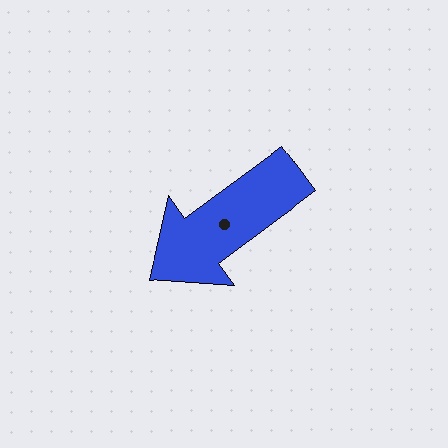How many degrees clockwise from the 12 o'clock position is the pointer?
Approximately 234 degrees.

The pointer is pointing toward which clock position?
Roughly 8 o'clock.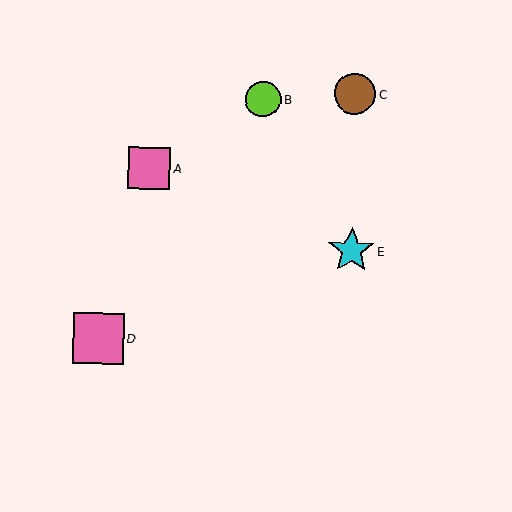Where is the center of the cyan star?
The center of the cyan star is at (351, 250).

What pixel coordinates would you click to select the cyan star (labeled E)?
Click at (351, 250) to select the cyan star E.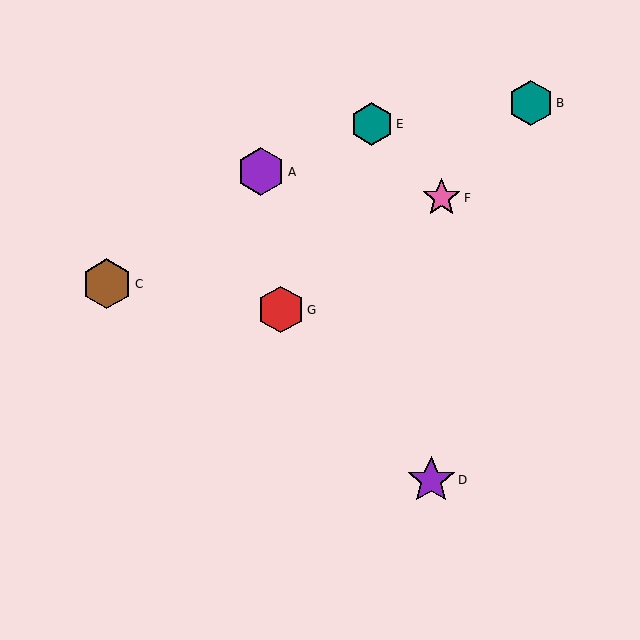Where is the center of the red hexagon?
The center of the red hexagon is at (281, 310).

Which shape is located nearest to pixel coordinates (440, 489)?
The purple star (labeled D) at (431, 480) is nearest to that location.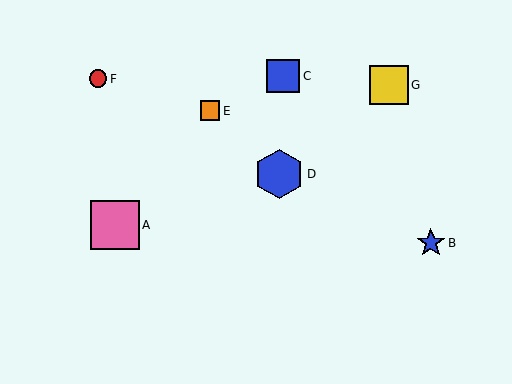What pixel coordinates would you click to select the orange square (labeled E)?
Click at (210, 111) to select the orange square E.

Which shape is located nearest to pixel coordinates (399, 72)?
The yellow square (labeled G) at (389, 85) is nearest to that location.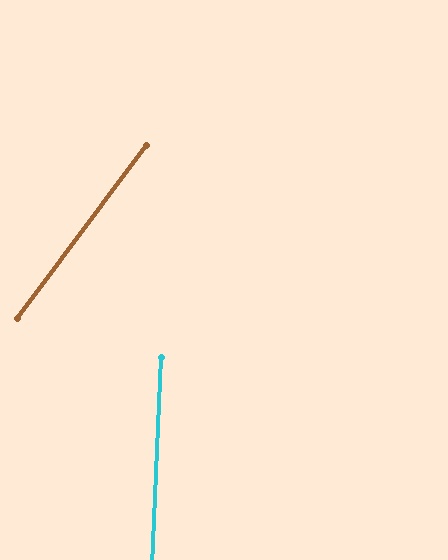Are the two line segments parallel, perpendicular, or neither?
Neither parallel nor perpendicular — they differ by about 34°.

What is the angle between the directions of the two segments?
Approximately 34 degrees.